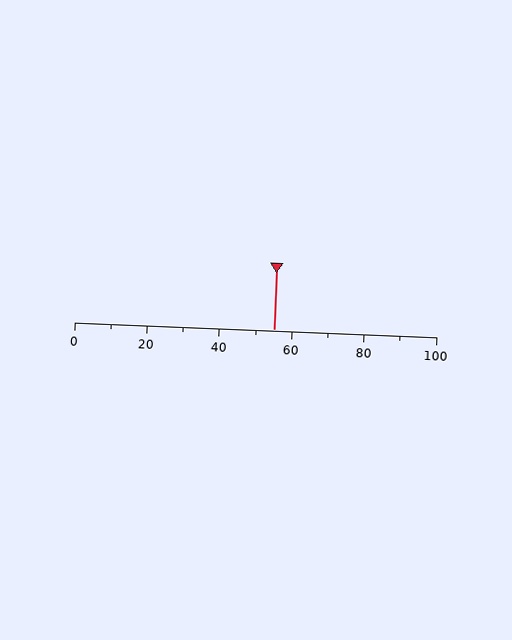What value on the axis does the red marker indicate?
The marker indicates approximately 55.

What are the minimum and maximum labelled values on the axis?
The axis runs from 0 to 100.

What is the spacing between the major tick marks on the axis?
The major ticks are spaced 20 apart.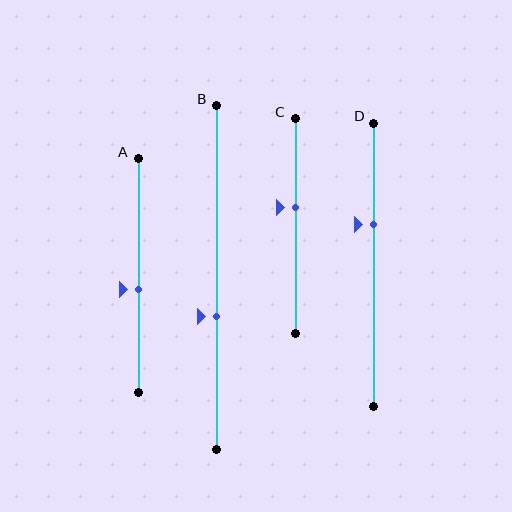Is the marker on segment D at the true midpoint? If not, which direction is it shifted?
No, the marker on segment D is shifted upward by about 14% of the segment length.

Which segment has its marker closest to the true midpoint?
Segment A has its marker closest to the true midpoint.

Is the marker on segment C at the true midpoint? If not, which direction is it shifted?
No, the marker on segment C is shifted upward by about 9% of the segment length.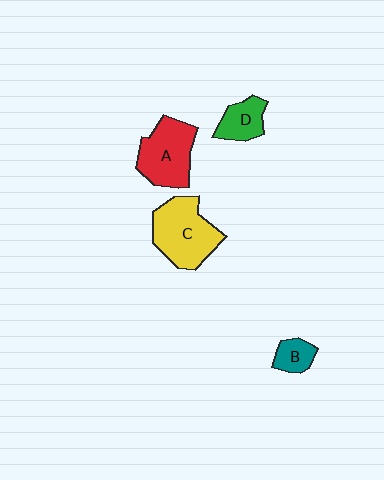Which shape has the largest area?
Shape C (yellow).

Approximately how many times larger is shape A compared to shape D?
Approximately 1.9 times.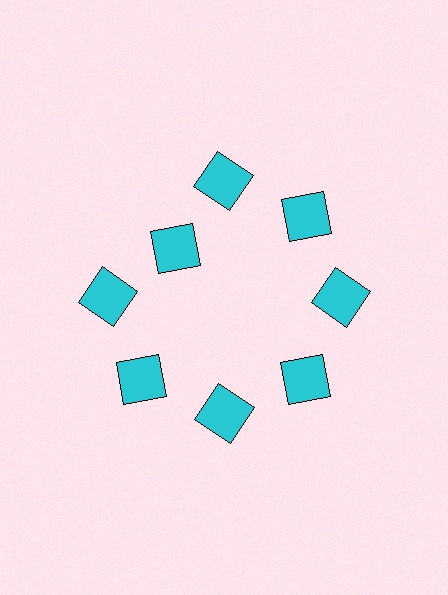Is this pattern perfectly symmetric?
No. The 8 cyan squares are arranged in a ring, but one element near the 10 o'clock position is pulled inward toward the center, breaking the 8-fold rotational symmetry.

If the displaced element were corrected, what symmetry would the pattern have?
It would have 8-fold rotational symmetry — the pattern would map onto itself every 45 degrees.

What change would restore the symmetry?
The symmetry would be restored by moving it outward, back onto the ring so that all 8 squares sit at equal angles and equal distance from the center.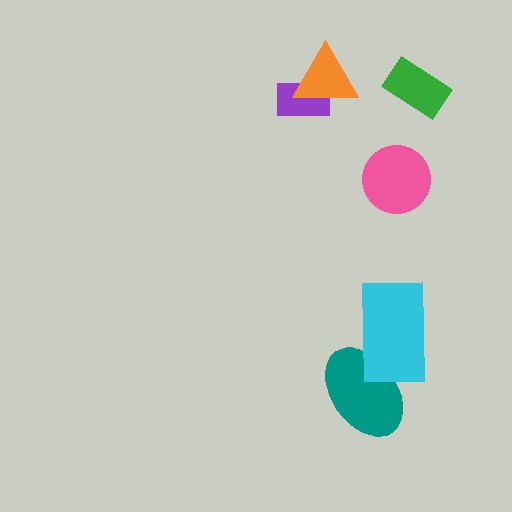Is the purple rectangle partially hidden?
Yes, it is partially covered by another shape.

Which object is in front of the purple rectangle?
The orange triangle is in front of the purple rectangle.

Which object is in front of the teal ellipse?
The cyan rectangle is in front of the teal ellipse.